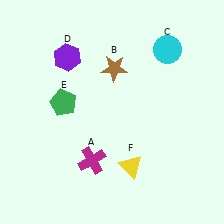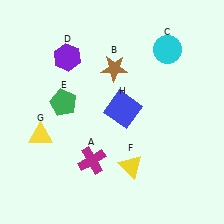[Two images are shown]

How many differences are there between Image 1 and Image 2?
There are 2 differences between the two images.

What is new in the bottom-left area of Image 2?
A yellow triangle (G) was added in the bottom-left area of Image 2.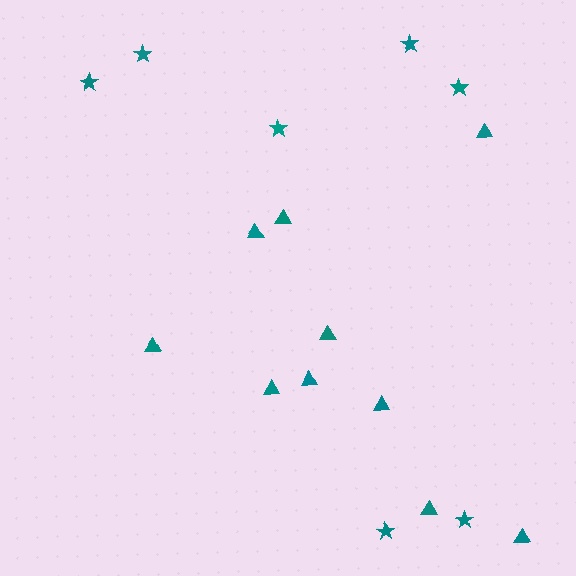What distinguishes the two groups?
There are 2 groups: one group of triangles (10) and one group of stars (7).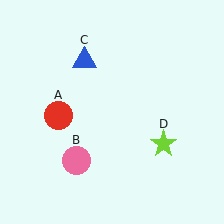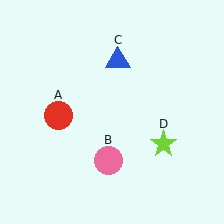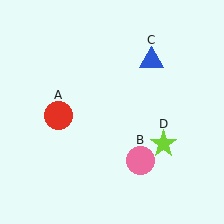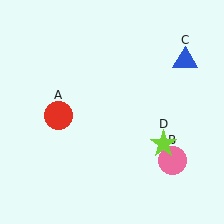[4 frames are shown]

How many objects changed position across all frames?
2 objects changed position: pink circle (object B), blue triangle (object C).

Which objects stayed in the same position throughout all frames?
Red circle (object A) and lime star (object D) remained stationary.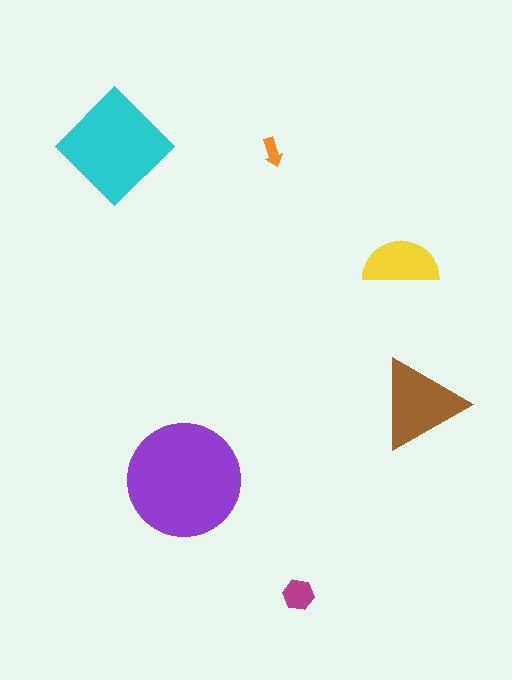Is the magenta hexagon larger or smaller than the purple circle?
Smaller.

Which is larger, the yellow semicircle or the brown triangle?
The brown triangle.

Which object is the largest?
The purple circle.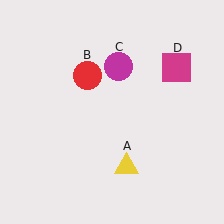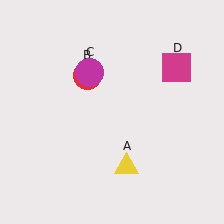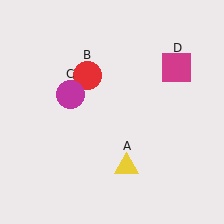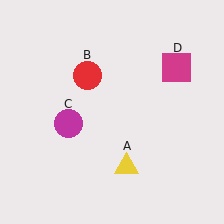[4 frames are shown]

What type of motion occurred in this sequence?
The magenta circle (object C) rotated counterclockwise around the center of the scene.